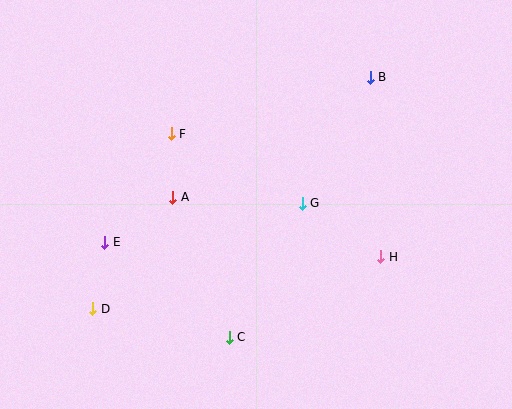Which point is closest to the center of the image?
Point G at (302, 203) is closest to the center.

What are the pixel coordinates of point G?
Point G is at (302, 203).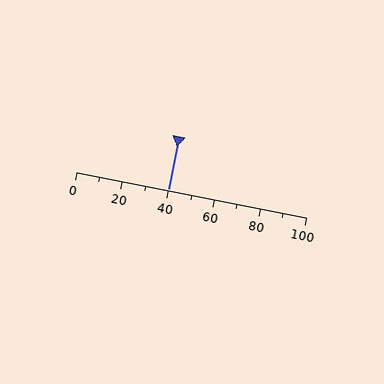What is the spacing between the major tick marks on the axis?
The major ticks are spaced 20 apart.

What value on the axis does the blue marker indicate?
The marker indicates approximately 40.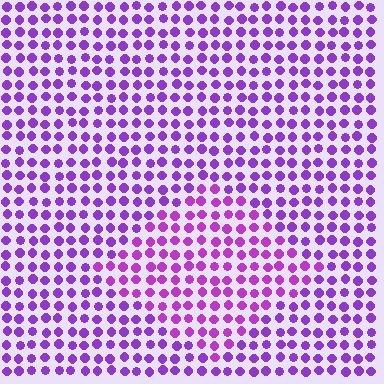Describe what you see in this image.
The image is filled with small purple elements in a uniform arrangement. A diamond-shaped region is visible where the elements are tinted to a slightly different hue, forming a subtle color boundary.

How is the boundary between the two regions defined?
The boundary is defined purely by a slight shift in hue (about 19 degrees). Spacing, size, and orientation are identical on both sides.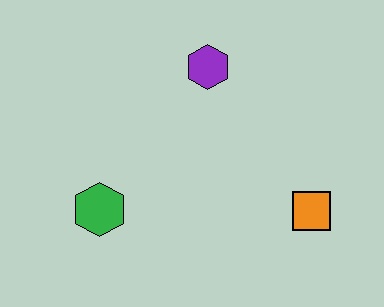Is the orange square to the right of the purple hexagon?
Yes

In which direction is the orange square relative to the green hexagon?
The orange square is to the right of the green hexagon.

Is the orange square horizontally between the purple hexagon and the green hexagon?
No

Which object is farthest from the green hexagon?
The orange square is farthest from the green hexagon.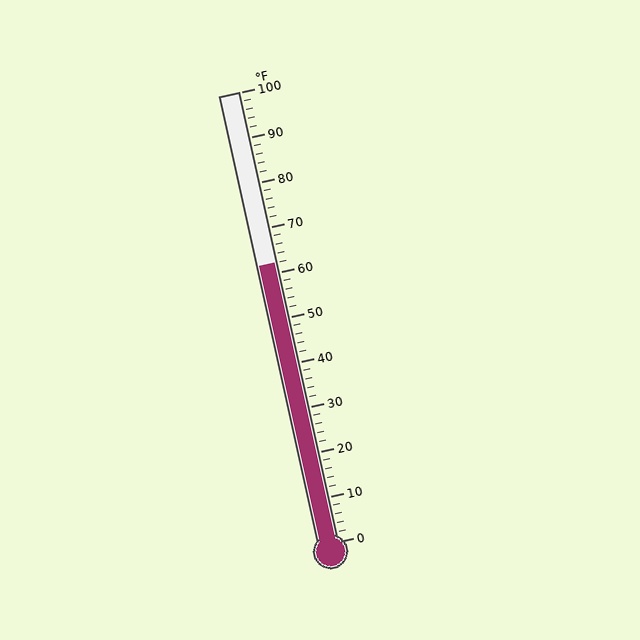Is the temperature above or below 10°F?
The temperature is above 10°F.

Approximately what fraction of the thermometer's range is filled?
The thermometer is filled to approximately 60% of its range.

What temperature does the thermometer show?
The thermometer shows approximately 62°F.